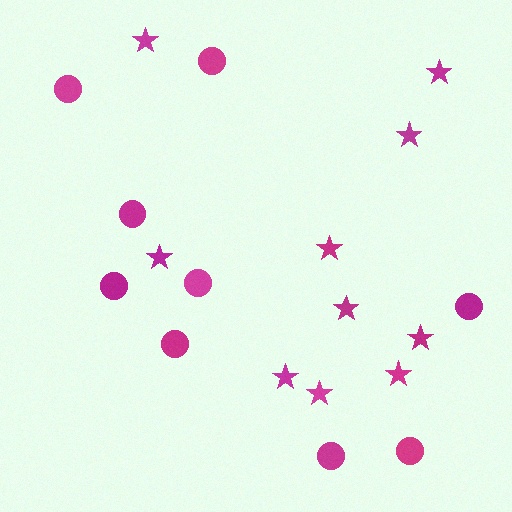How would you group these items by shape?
There are 2 groups: one group of stars (10) and one group of circles (9).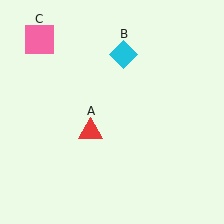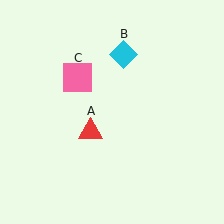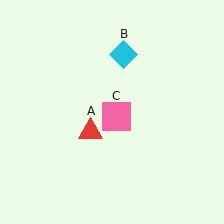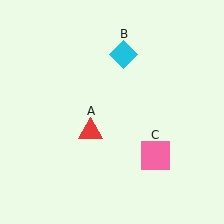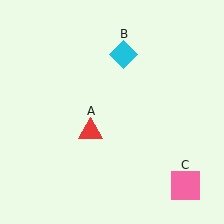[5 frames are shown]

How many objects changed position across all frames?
1 object changed position: pink square (object C).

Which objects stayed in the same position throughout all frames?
Red triangle (object A) and cyan diamond (object B) remained stationary.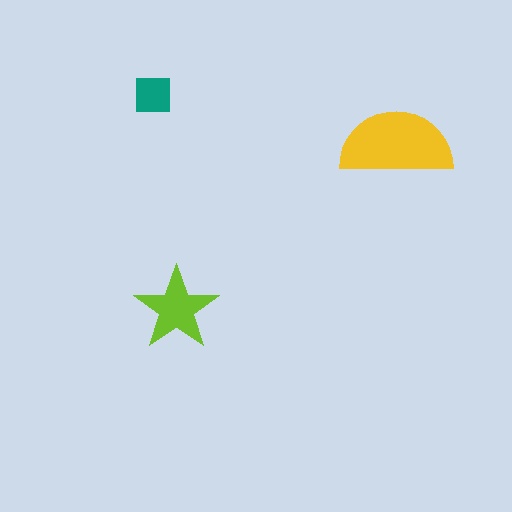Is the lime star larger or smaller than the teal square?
Larger.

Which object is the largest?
The yellow semicircle.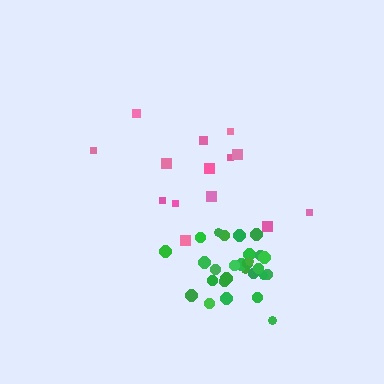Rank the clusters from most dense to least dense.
green, pink.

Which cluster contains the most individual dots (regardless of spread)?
Green (29).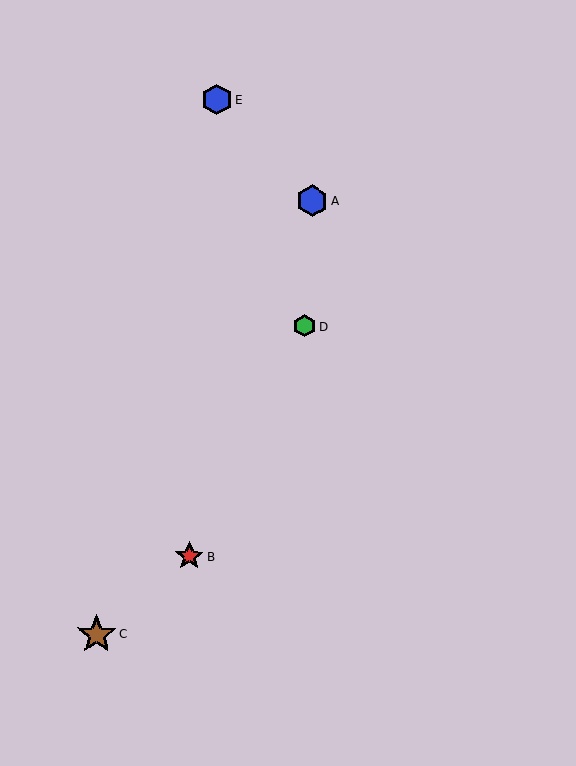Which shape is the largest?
The brown star (labeled C) is the largest.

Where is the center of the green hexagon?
The center of the green hexagon is at (304, 326).